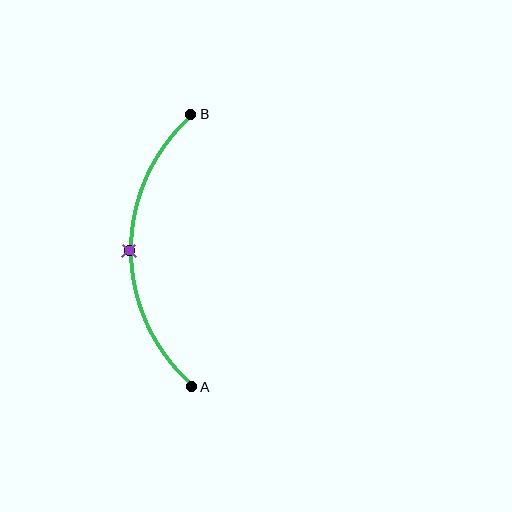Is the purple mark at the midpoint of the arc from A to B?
Yes. The purple mark lies on the arc at equal arc-length from both A and B — it is the arc midpoint.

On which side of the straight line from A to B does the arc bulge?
The arc bulges to the left of the straight line connecting A and B.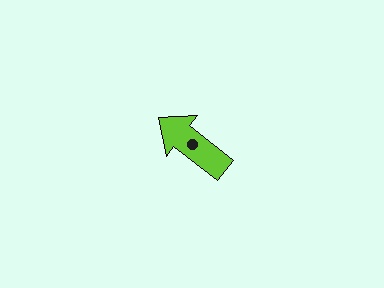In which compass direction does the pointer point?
Northwest.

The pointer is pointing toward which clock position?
Roughly 10 o'clock.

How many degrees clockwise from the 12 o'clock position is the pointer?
Approximately 308 degrees.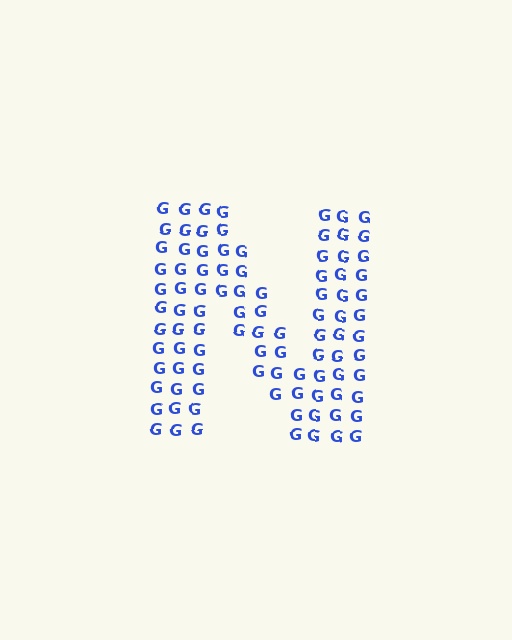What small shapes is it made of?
It is made of small letter G's.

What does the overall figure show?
The overall figure shows the letter N.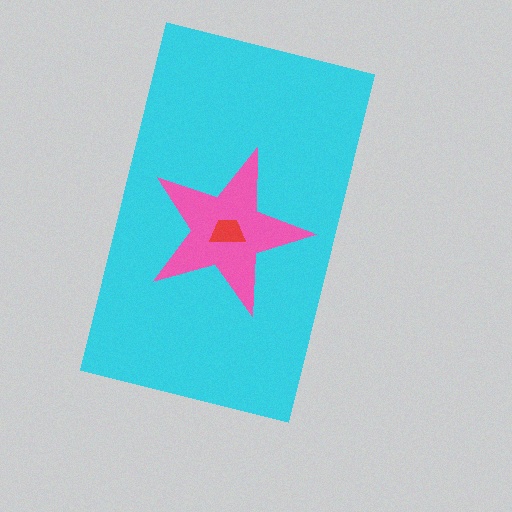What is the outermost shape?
The cyan rectangle.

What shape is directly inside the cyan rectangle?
The pink star.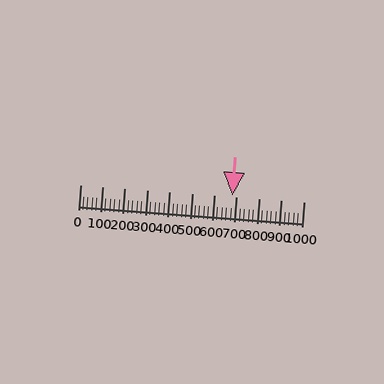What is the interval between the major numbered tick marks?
The major tick marks are spaced 100 units apart.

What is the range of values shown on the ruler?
The ruler shows values from 0 to 1000.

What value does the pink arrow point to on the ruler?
The pink arrow points to approximately 680.